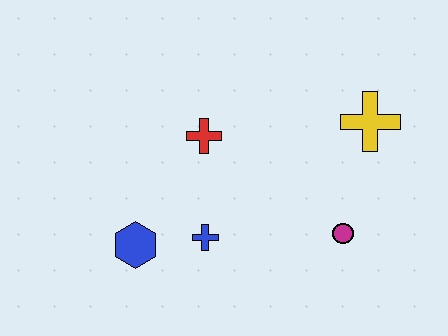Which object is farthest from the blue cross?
The yellow cross is farthest from the blue cross.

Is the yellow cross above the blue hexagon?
Yes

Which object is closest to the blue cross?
The blue hexagon is closest to the blue cross.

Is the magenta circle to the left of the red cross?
No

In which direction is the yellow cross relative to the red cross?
The yellow cross is to the right of the red cross.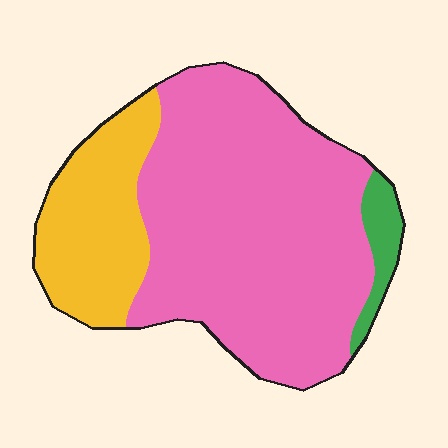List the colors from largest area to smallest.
From largest to smallest: pink, yellow, green.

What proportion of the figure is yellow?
Yellow covers roughly 25% of the figure.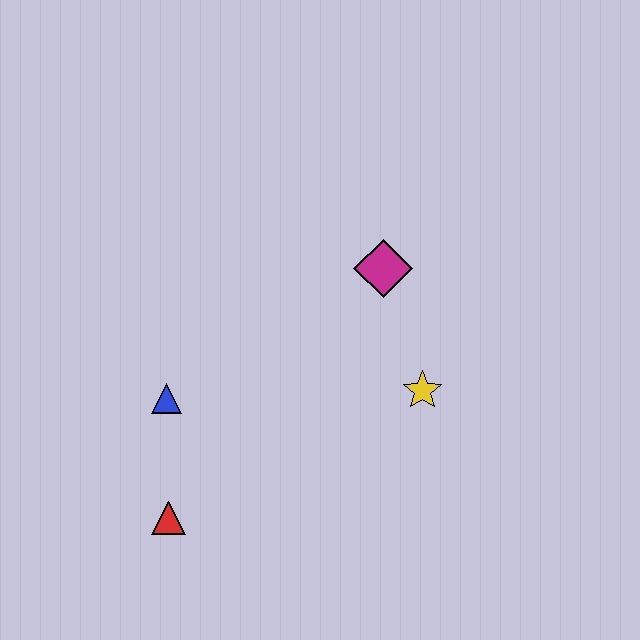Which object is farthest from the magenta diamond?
The red triangle is farthest from the magenta diamond.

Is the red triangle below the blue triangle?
Yes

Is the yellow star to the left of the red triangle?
No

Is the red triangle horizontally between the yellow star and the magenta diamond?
No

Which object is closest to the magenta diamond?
The yellow star is closest to the magenta diamond.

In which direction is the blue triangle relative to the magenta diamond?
The blue triangle is to the left of the magenta diamond.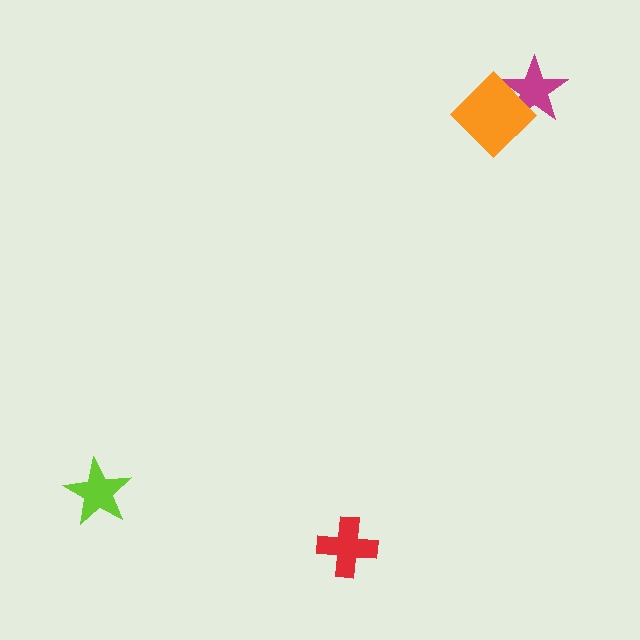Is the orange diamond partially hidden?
No, no other shape covers it.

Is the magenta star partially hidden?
Yes, it is partially covered by another shape.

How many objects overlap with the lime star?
0 objects overlap with the lime star.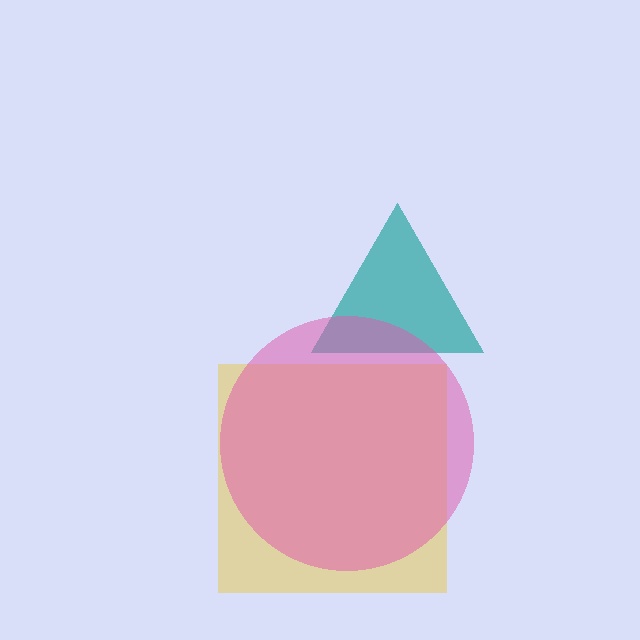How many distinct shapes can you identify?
There are 3 distinct shapes: a yellow square, a teal triangle, a pink circle.